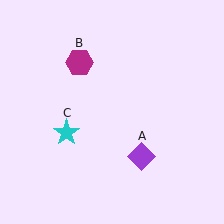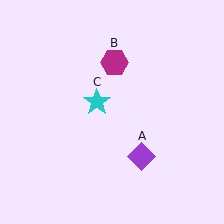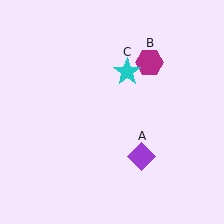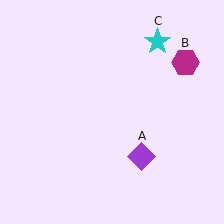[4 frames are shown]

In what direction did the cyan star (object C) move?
The cyan star (object C) moved up and to the right.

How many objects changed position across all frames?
2 objects changed position: magenta hexagon (object B), cyan star (object C).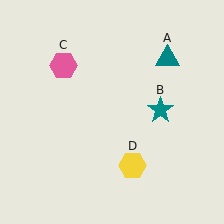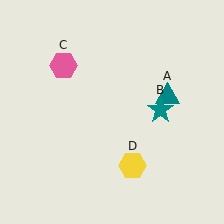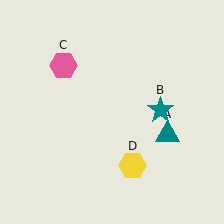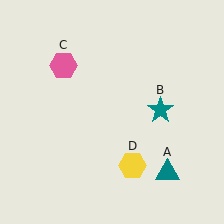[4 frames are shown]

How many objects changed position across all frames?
1 object changed position: teal triangle (object A).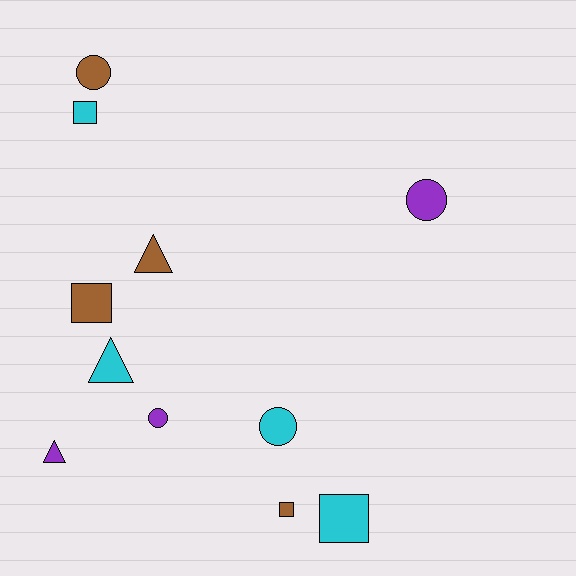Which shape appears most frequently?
Square, with 4 objects.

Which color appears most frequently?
Cyan, with 4 objects.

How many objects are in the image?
There are 11 objects.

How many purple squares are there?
There are no purple squares.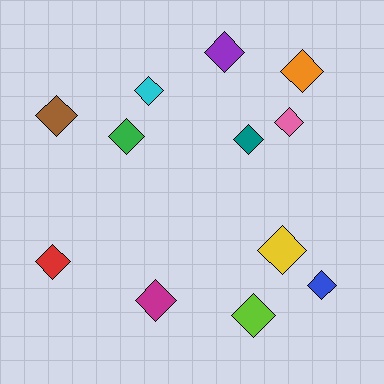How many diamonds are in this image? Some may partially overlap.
There are 12 diamonds.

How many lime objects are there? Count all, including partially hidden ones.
There is 1 lime object.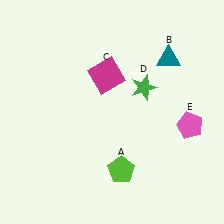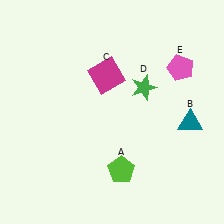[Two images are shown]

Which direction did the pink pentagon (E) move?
The pink pentagon (E) moved up.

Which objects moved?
The objects that moved are: the teal triangle (B), the pink pentagon (E).